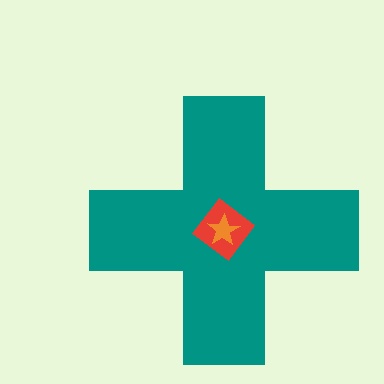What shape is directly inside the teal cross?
The red diamond.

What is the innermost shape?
The orange star.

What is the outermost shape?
The teal cross.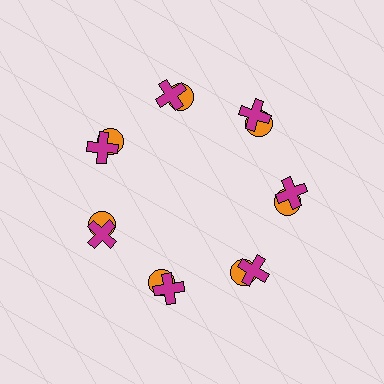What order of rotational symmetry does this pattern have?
This pattern has 7-fold rotational symmetry.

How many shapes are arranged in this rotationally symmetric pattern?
There are 14 shapes, arranged in 7 groups of 2.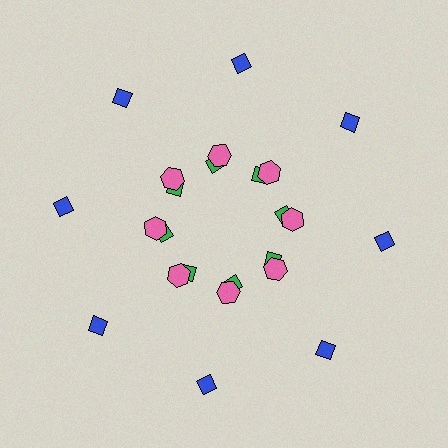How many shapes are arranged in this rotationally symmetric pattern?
There are 24 shapes, arranged in 8 groups of 3.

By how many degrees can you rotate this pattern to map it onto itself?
The pattern maps onto itself every 45 degrees of rotation.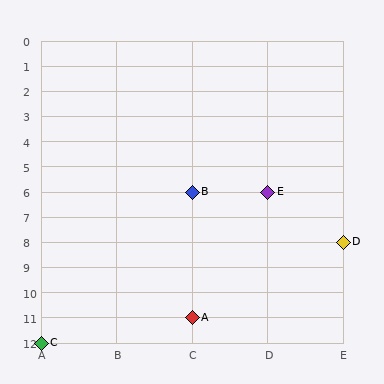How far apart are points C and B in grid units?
Points C and B are 2 columns and 6 rows apart (about 6.3 grid units diagonally).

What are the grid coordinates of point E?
Point E is at grid coordinates (D, 6).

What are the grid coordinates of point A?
Point A is at grid coordinates (C, 11).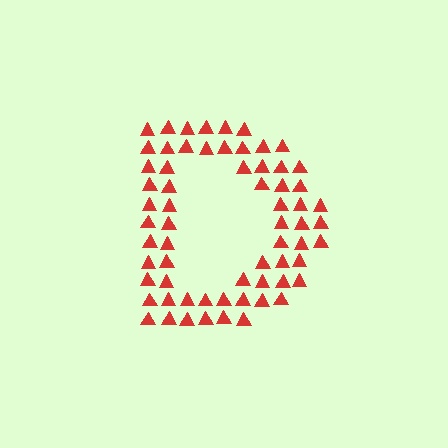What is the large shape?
The large shape is the letter D.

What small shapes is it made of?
It is made of small triangles.